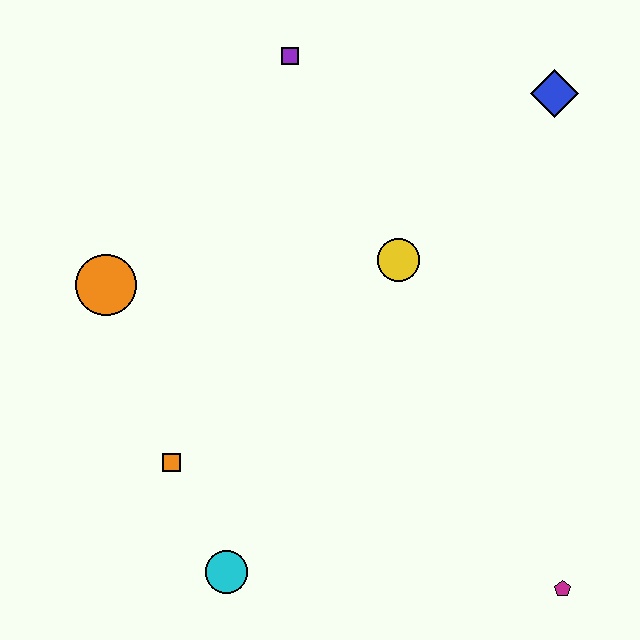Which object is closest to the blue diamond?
The yellow circle is closest to the blue diamond.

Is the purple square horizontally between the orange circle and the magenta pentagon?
Yes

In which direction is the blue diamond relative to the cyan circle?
The blue diamond is above the cyan circle.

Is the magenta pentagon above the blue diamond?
No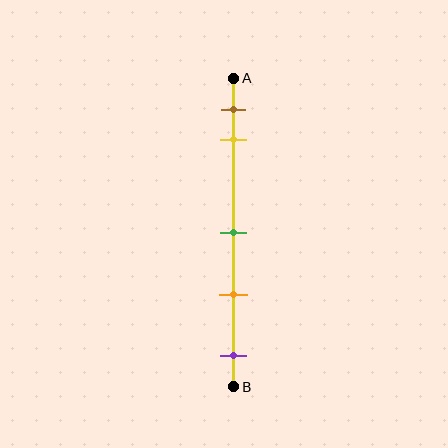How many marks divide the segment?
There are 5 marks dividing the segment.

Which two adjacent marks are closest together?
The brown and yellow marks are the closest adjacent pair.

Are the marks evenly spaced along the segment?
No, the marks are not evenly spaced.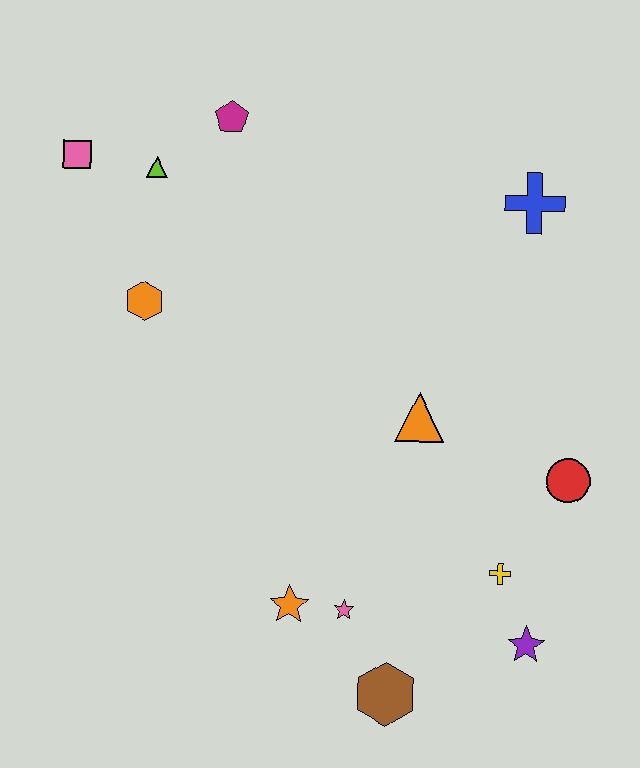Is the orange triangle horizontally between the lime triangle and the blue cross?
Yes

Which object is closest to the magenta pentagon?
The lime triangle is closest to the magenta pentagon.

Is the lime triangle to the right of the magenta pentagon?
No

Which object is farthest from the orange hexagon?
The purple star is farthest from the orange hexagon.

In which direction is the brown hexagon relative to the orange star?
The brown hexagon is to the right of the orange star.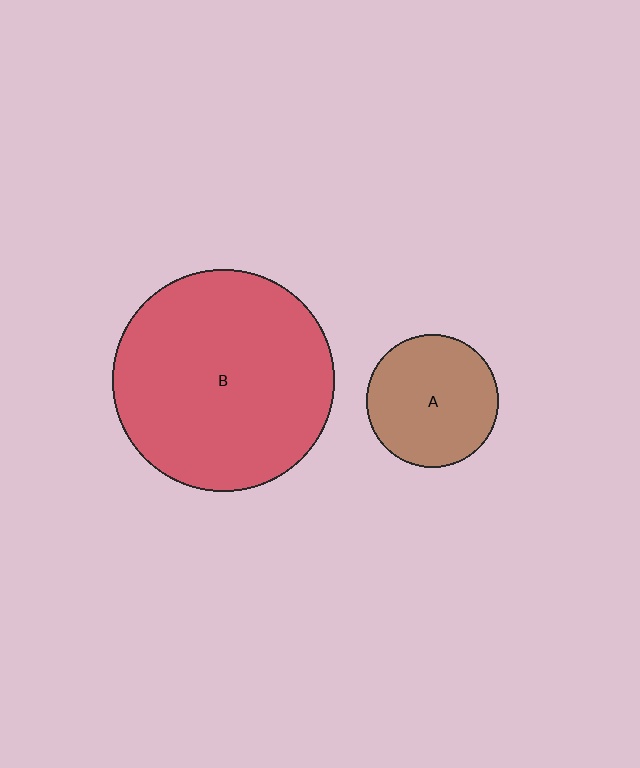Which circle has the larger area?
Circle B (red).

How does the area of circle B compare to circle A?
Approximately 2.8 times.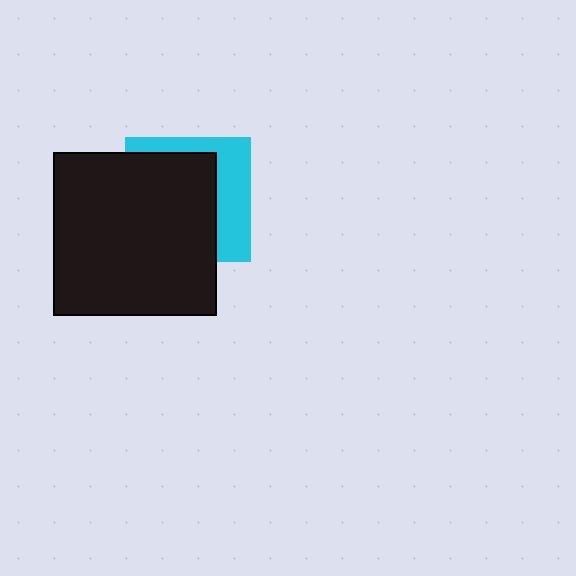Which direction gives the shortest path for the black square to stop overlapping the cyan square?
Moving left gives the shortest separation.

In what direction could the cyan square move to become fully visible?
The cyan square could move right. That would shift it out from behind the black square entirely.